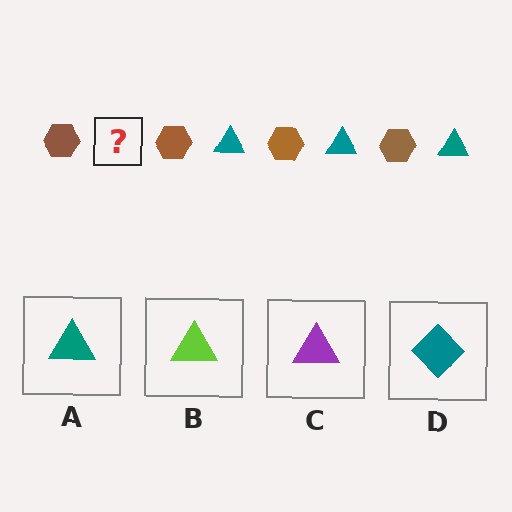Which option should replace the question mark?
Option A.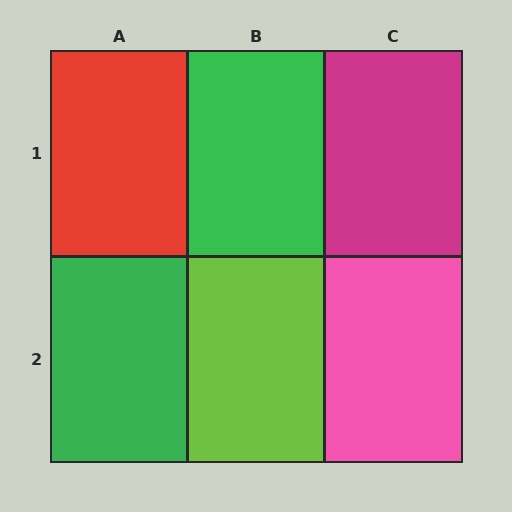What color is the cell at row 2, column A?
Green.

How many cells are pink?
1 cell is pink.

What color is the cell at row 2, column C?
Pink.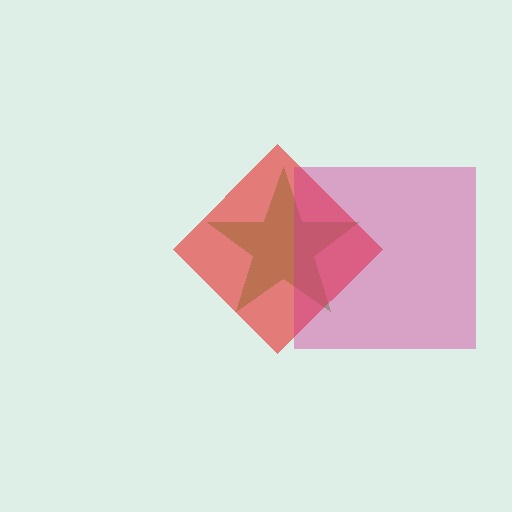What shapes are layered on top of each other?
The layered shapes are: a green star, a red diamond, a magenta square.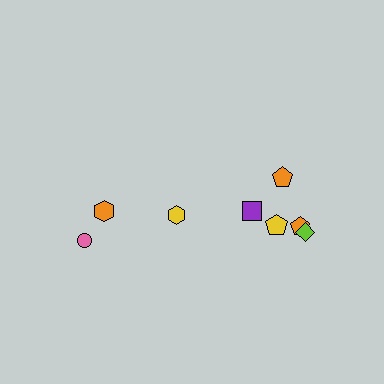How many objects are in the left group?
There are 3 objects.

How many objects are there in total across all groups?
There are 8 objects.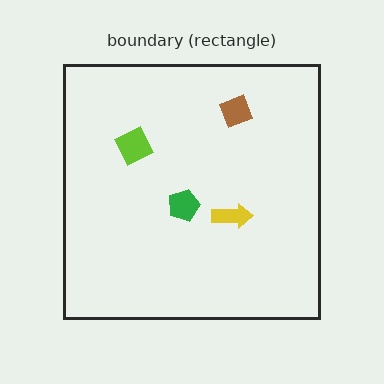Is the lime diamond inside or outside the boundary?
Inside.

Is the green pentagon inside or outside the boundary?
Inside.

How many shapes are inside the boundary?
4 inside, 0 outside.